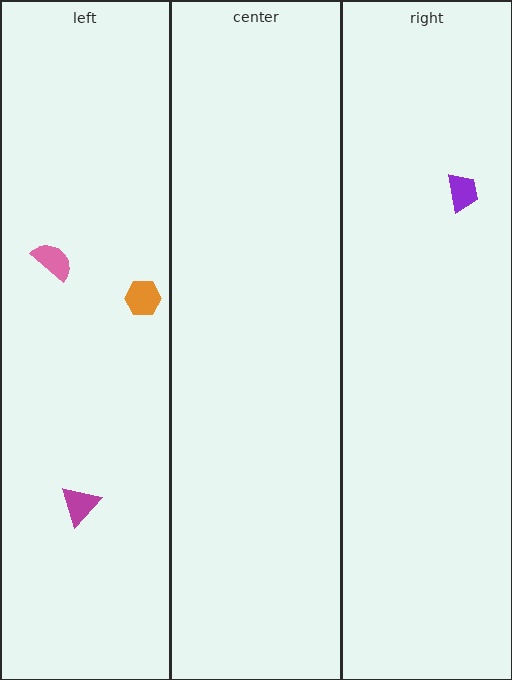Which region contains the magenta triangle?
The left region.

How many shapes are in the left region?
3.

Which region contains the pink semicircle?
The left region.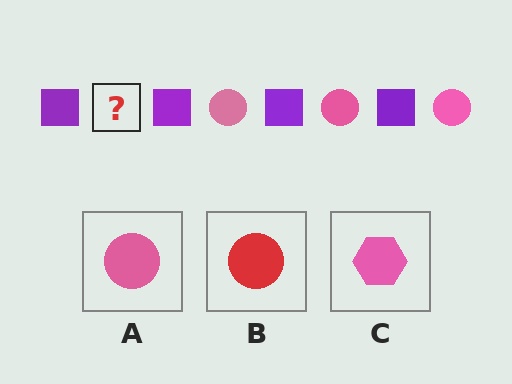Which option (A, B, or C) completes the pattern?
A.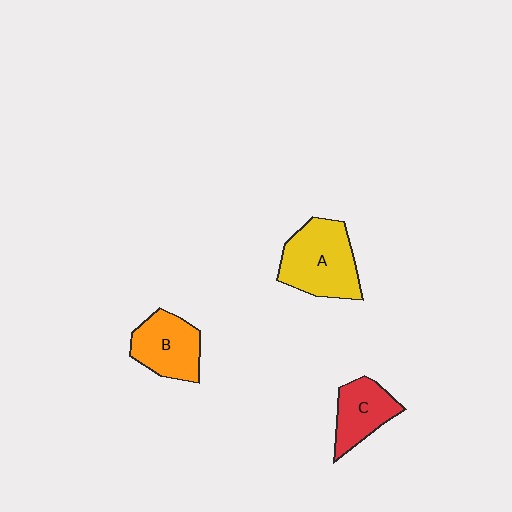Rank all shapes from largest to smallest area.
From largest to smallest: A (yellow), B (orange), C (red).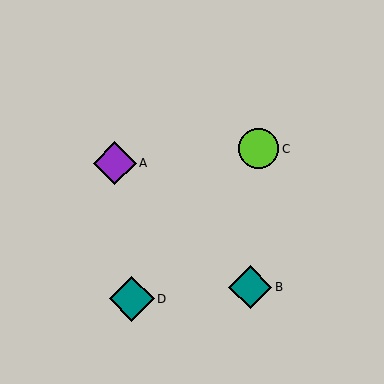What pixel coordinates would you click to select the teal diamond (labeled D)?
Click at (132, 299) to select the teal diamond D.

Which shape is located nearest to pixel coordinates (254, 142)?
The lime circle (labeled C) at (258, 149) is nearest to that location.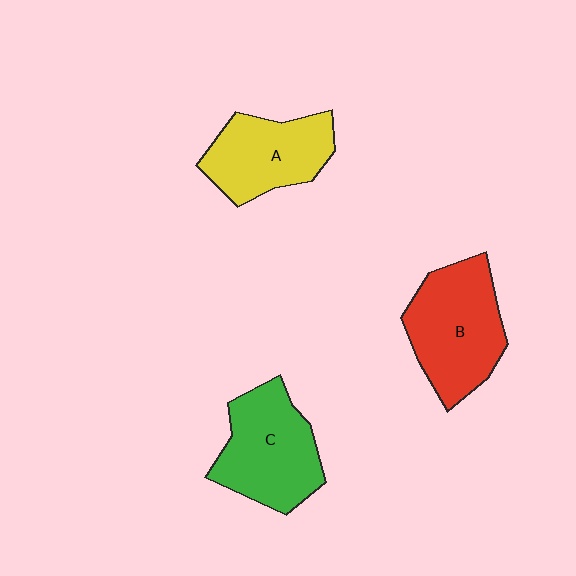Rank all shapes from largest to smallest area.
From largest to smallest: B (red), C (green), A (yellow).